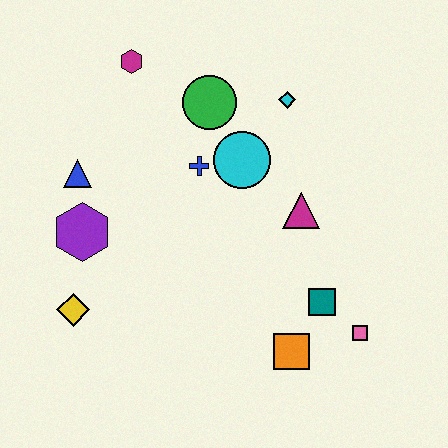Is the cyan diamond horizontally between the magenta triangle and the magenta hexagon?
Yes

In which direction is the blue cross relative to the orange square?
The blue cross is above the orange square.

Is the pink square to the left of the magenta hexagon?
No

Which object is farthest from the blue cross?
The pink square is farthest from the blue cross.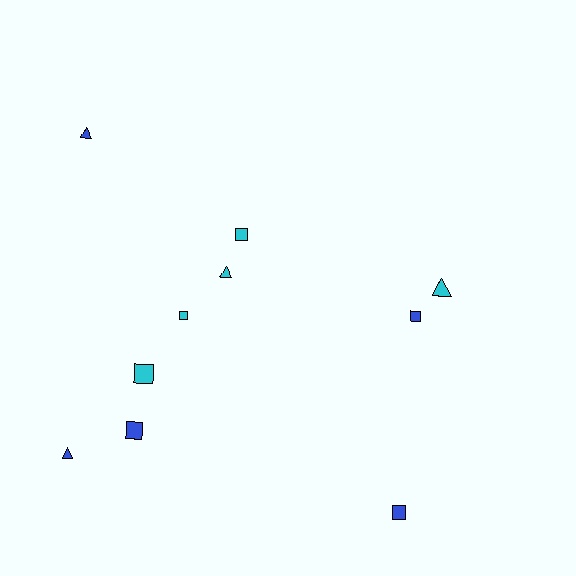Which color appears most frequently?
Cyan, with 5 objects.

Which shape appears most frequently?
Square, with 6 objects.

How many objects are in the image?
There are 10 objects.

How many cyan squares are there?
There are 3 cyan squares.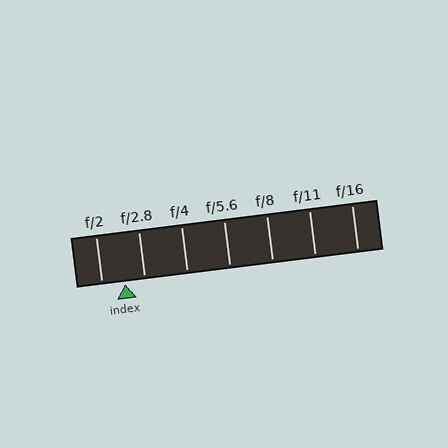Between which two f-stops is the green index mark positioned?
The index mark is between f/2 and f/2.8.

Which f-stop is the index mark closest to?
The index mark is closest to f/2.8.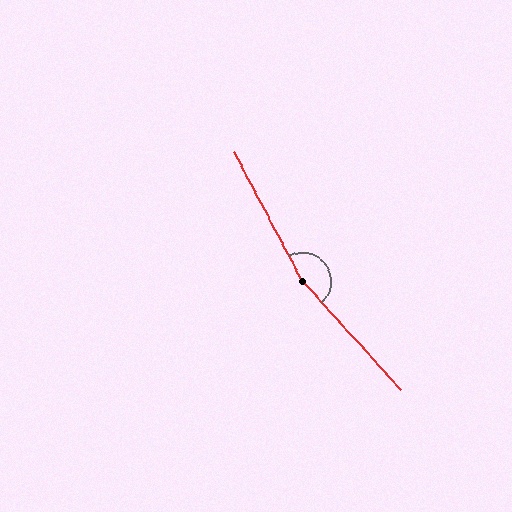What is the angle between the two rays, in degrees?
Approximately 166 degrees.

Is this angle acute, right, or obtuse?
It is obtuse.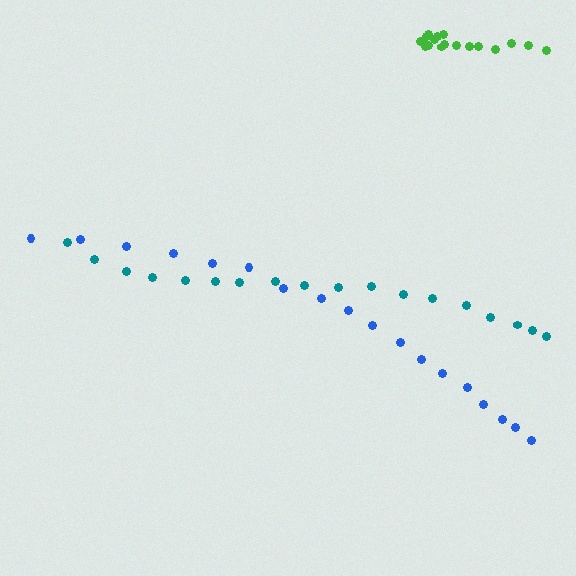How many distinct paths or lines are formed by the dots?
There are 3 distinct paths.